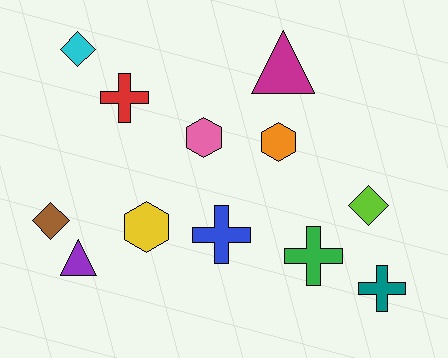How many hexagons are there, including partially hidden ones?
There are 3 hexagons.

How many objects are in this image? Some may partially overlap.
There are 12 objects.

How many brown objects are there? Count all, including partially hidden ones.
There is 1 brown object.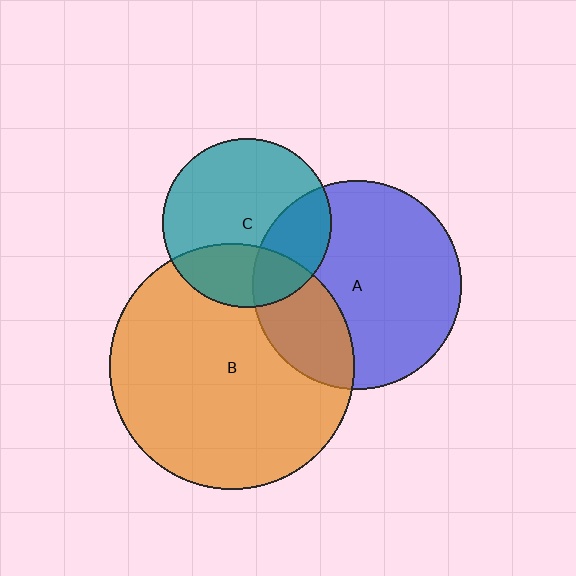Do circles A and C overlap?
Yes.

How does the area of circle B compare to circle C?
Approximately 2.1 times.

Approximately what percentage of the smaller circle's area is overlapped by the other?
Approximately 25%.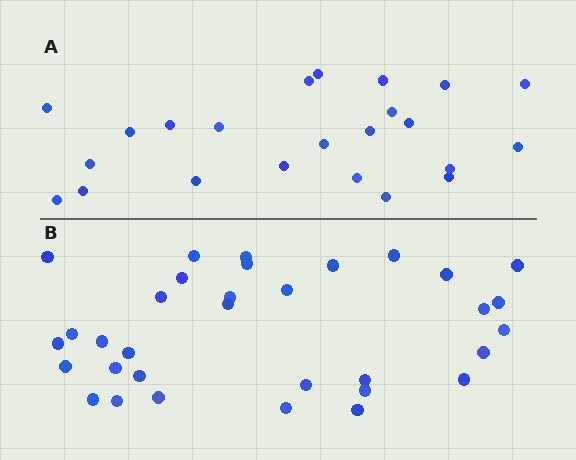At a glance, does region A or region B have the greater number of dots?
Region B (the bottom region) has more dots.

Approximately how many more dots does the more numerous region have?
Region B has roughly 10 or so more dots than region A.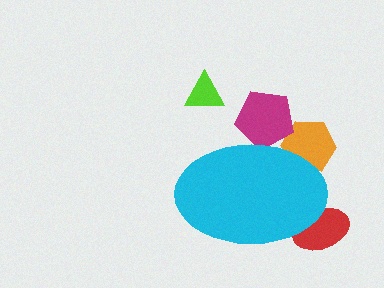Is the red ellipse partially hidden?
Yes, the red ellipse is partially hidden behind the cyan ellipse.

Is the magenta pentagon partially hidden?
Yes, the magenta pentagon is partially hidden behind the cyan ellipse.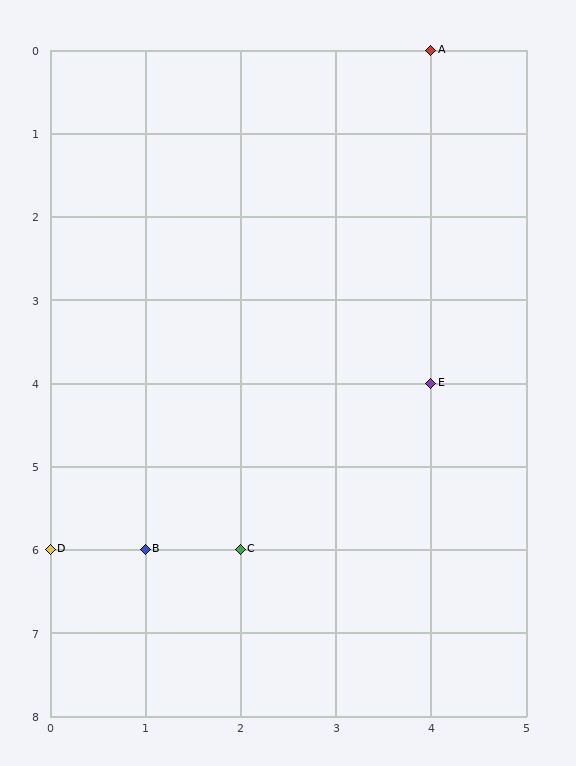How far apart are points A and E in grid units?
Points A and E are 4 rows apart.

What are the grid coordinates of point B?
Point B is at grid coordinates (1, 6).